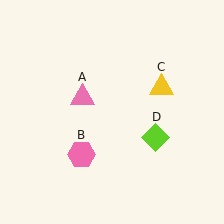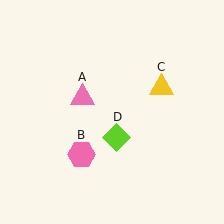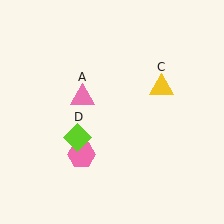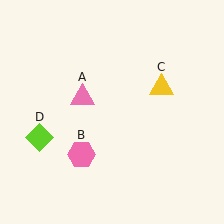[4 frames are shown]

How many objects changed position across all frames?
1 object changed position: lime diamond (object D).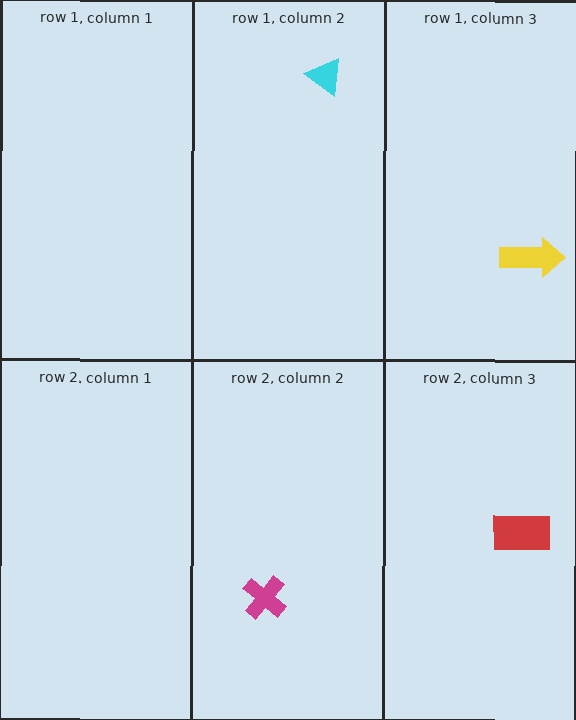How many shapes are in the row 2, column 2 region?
1.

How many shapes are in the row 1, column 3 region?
1.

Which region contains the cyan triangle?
The row 1, column 2 region.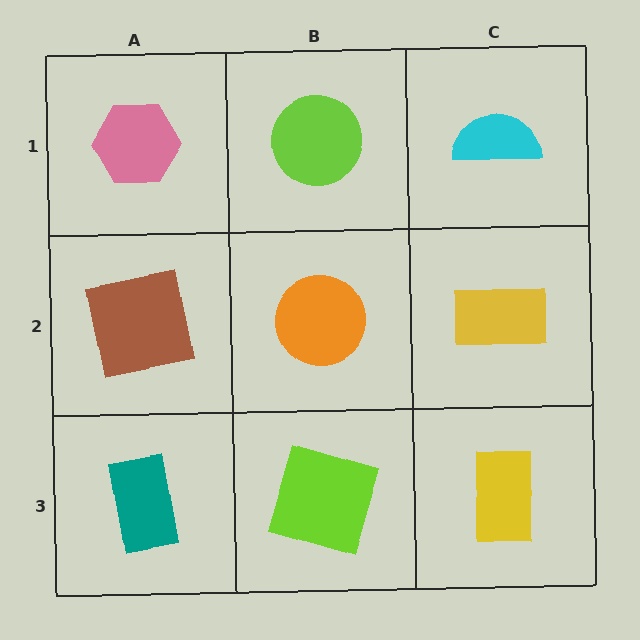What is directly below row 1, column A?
A brown square.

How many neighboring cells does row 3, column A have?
2.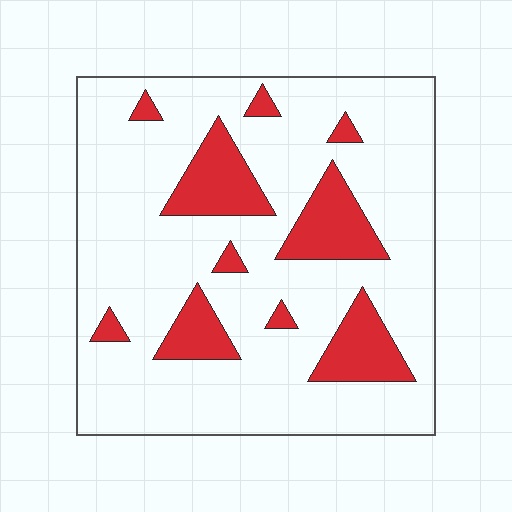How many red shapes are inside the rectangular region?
10.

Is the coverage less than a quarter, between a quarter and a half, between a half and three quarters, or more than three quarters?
Less than a quarter.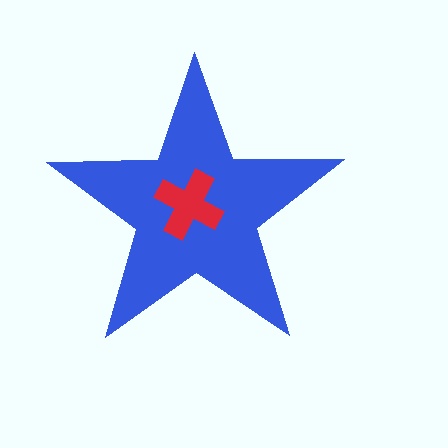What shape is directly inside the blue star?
The red cross.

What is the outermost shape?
The blue star.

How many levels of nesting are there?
2.